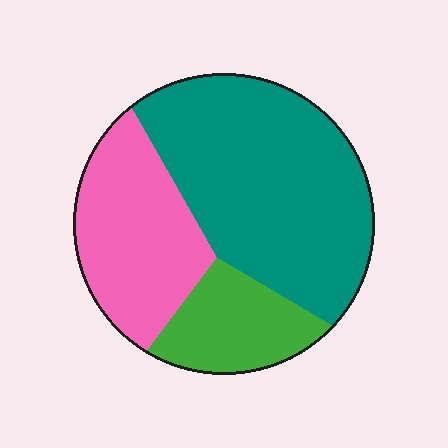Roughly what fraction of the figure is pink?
Pink covers 29% of the figure.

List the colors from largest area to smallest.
From largest to smallest: teal, pink, green.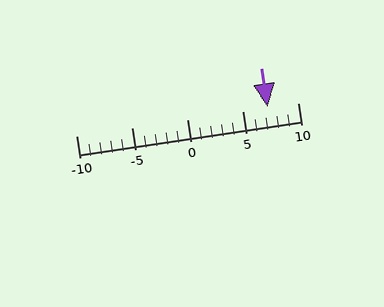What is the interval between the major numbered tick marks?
The major tick marks are spaced 5 units apart.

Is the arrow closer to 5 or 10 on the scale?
The arrow is closer to 5.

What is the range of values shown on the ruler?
The ruler shows values from -10 to 10.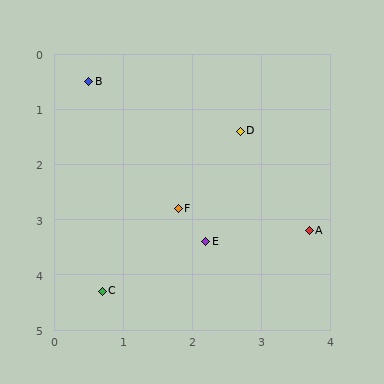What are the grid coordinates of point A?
Point A is at approximately (3.7, 3.2).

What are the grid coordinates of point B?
Point B is at approximately (0.5, 0.5).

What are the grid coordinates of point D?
Point D is at approximately (2.7, 1.4).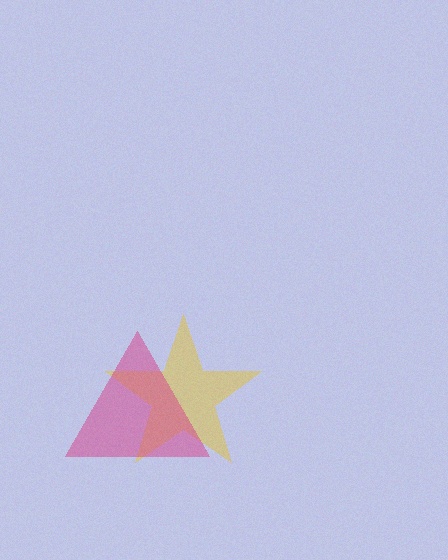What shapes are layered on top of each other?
The layered shapes are: a yellow star, a magenta triangle.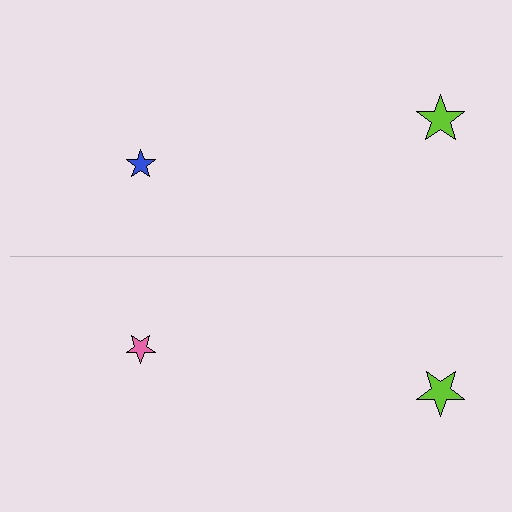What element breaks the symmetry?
The pink star on the bottom side breaks the symmetry — its mirror counterpart is blue.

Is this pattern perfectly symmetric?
No, the pattern is not perfectly symmetric. The pink star on the bottom side breaks the symmetry — its mirror counterpart is blue.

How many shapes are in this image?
There are 4 shapes in this image.